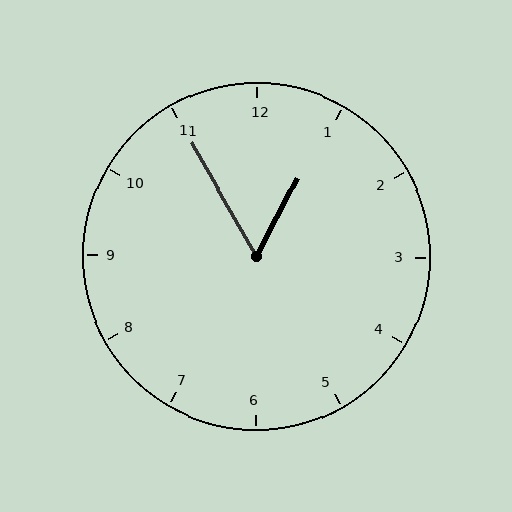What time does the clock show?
12:55.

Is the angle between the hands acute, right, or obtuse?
It is acute.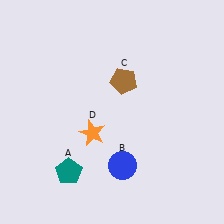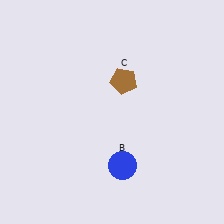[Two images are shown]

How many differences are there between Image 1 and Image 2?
There are 2 differences between the two images.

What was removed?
The orange star (D), the teal pentagon (A) were removed in Image 2.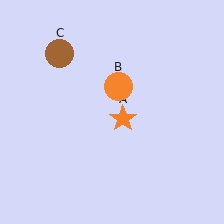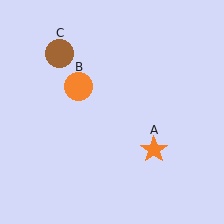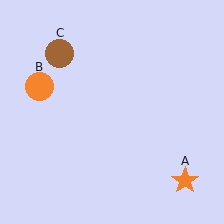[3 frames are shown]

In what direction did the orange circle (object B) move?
The orange circle (object B) moved left.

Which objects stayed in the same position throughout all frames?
Brown circle (object C) remained stationary.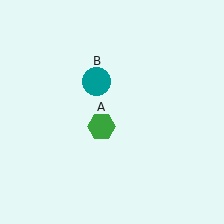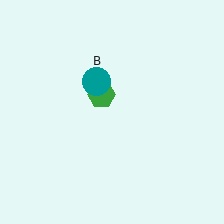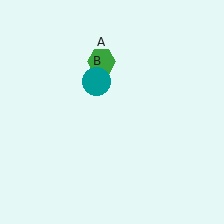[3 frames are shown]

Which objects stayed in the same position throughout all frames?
Teal circle (object B) remained stationary.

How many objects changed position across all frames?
1 object changed position: green hexagon (object A).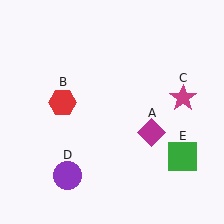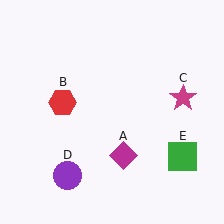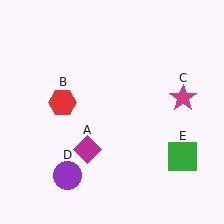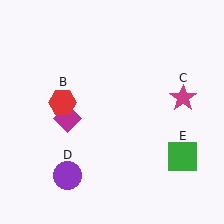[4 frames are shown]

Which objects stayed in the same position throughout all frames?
Red hexagon (object B) and magenta star (object C) and purple circle (object D) and green square (object E) remained stationary.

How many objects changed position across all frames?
1 object changed position: magenta diamond (object A).